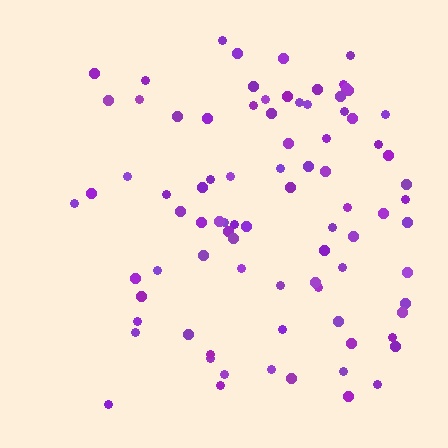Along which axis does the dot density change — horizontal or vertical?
Horizontal.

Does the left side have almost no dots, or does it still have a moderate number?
Still a moderate number, just noticeably fewer than the right.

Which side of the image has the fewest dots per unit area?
The left.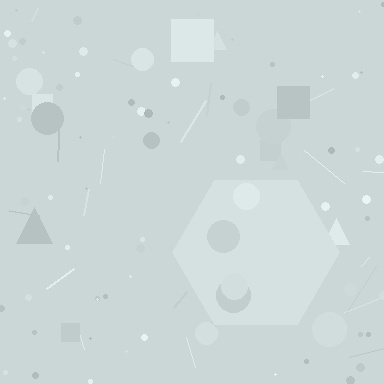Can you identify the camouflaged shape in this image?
The camouflaged shape is a hexagon.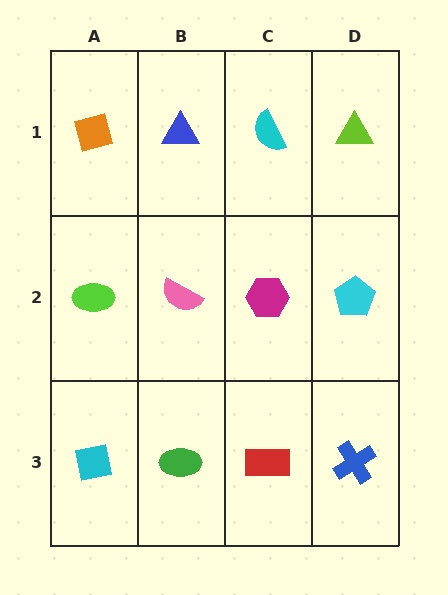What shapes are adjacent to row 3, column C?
A magenta hexagon (row 2, column C), a green ellipse (row 3, column B), a blue cross (row 3, column D).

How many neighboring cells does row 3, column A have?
2.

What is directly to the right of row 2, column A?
A pink semicircle.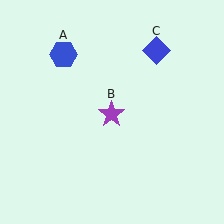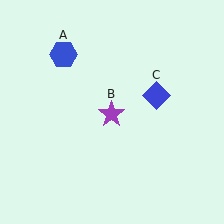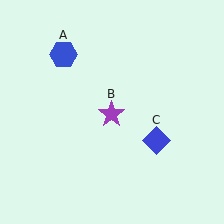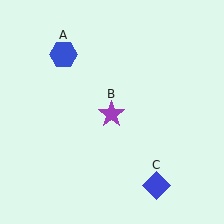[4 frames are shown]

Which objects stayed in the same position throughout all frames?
Blue hexagon (object A) and purple star (object B) remained stationary.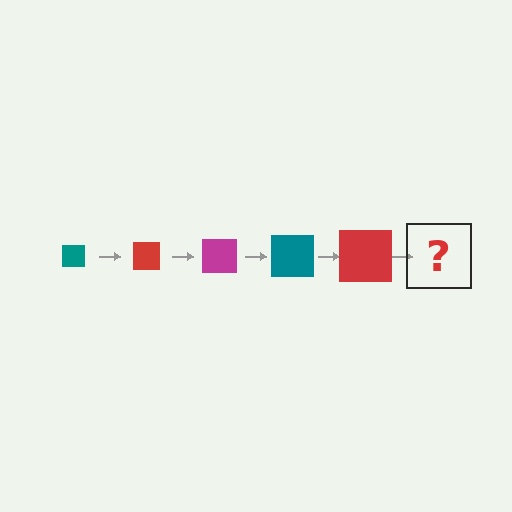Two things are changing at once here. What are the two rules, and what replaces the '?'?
The two rules are that the square grows larger each step and the color cycles through teal, red, and magenta. The '?' should be a magenta square, larger than the previous one.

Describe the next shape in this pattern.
It should be a magenta square, larger than the previous one.